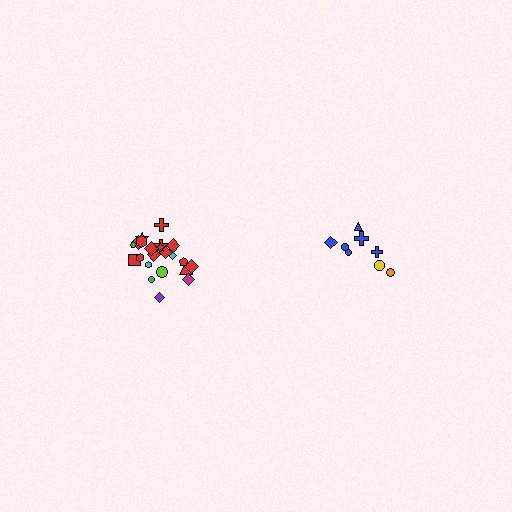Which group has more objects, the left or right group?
The left group.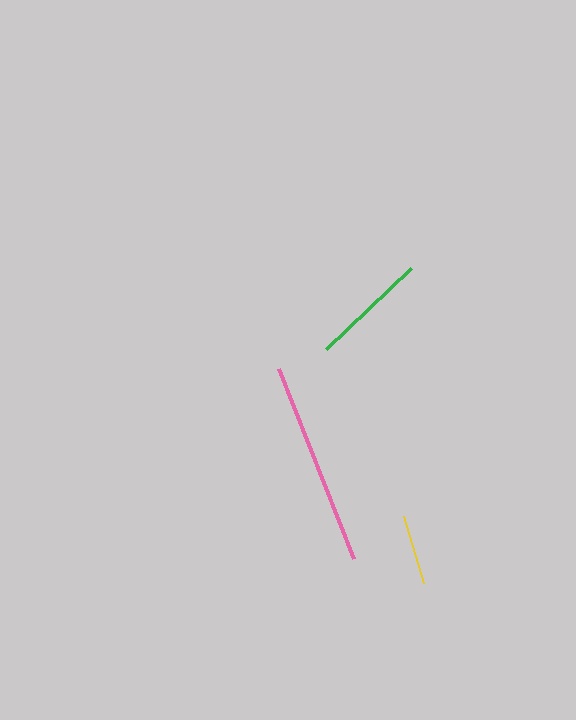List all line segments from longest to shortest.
From longest to shortest: pink, green, yellow.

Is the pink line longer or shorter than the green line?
The pink line is longer than the green line.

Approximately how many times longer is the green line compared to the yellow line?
The green line is approximately 1.7 times the length of the yellow line.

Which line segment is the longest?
The pink line is the longest at approximately 204 pixels.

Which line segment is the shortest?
The yellow line is the shortest at approximately 70 pixels.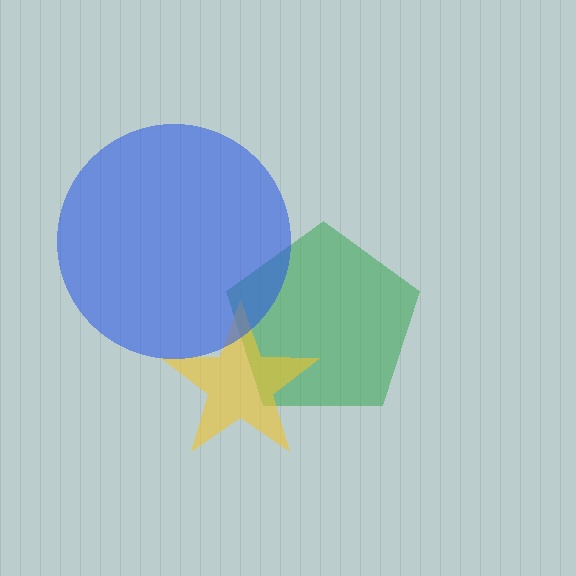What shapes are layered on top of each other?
The layered shapes are: a green pentagon, a yellow star, a blue circle.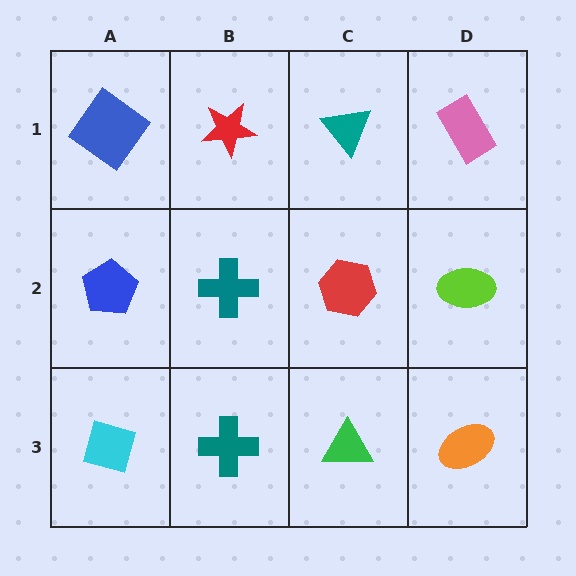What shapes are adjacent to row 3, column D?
A lime ellipse (row 2, column D), a green triangle (row 3, column C).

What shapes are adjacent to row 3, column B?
A teal cross (row 2, column B), a cyan diamond (row 3, column A), a green triangle (row 3, column C).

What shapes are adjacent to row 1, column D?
A lime ellipse (row 2, column D), a teal triangle (row 1, column C).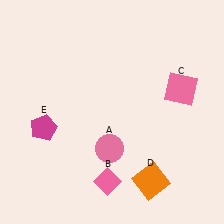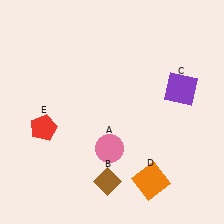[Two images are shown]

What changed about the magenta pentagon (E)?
In Image 1, E is magenta. In Image 2, it changed to red.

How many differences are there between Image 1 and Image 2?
There are 3 differences between the two images.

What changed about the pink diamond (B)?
In Image 1, B is pink. In Image 2, it changed to brown.